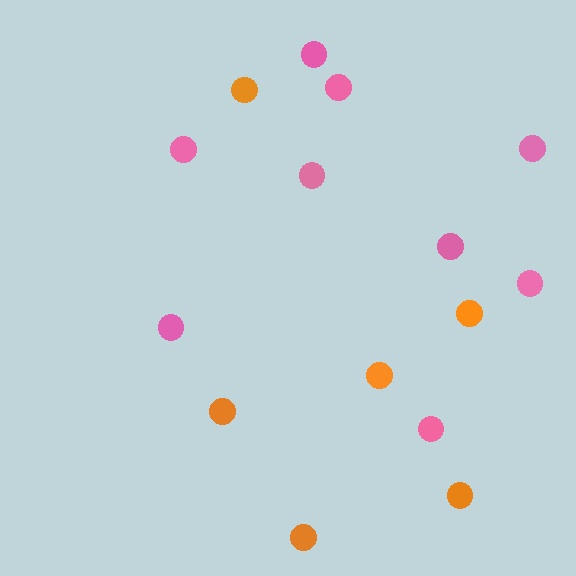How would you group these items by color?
There are 2 groups: one group of orange circles (6) and one group of pink circles (9).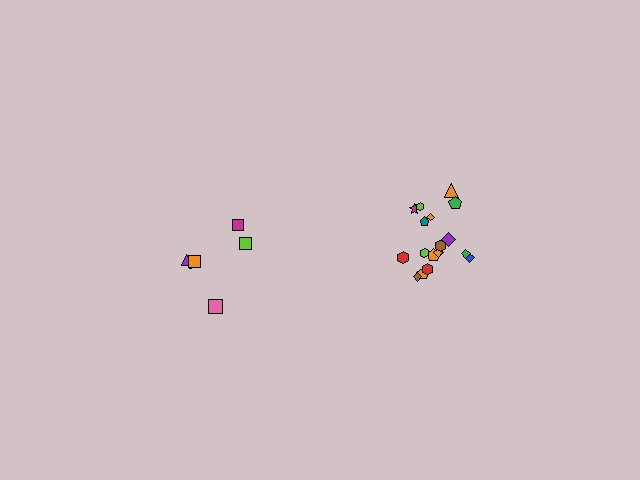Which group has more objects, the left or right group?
The right group.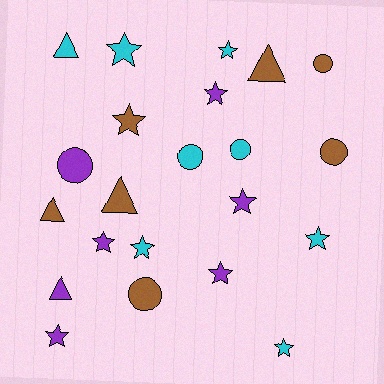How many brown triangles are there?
There are 3 brown triangles.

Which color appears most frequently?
Cyan, with 8 objects.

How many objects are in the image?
There are 22 objects.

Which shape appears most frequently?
Star, with 11 objects.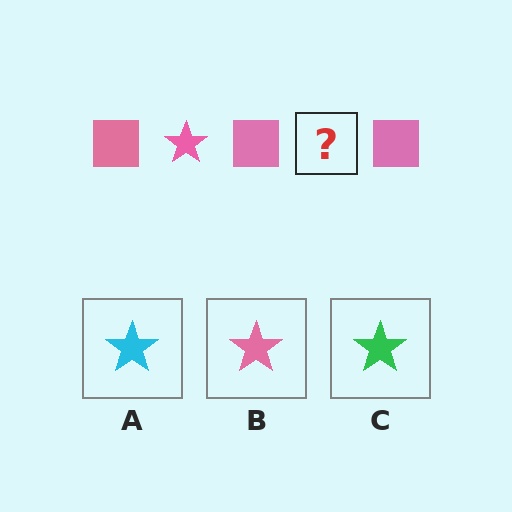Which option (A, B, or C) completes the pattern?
B.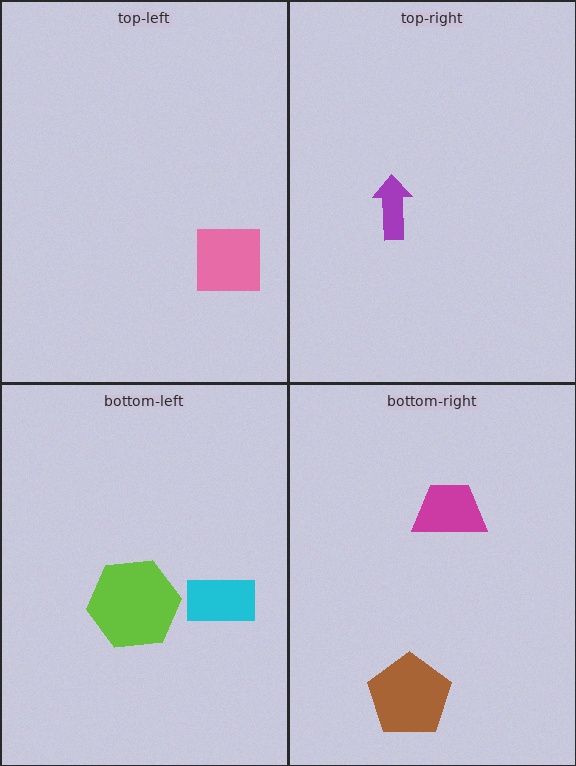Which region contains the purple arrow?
The top-right region.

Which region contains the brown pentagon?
The bottom-right region.